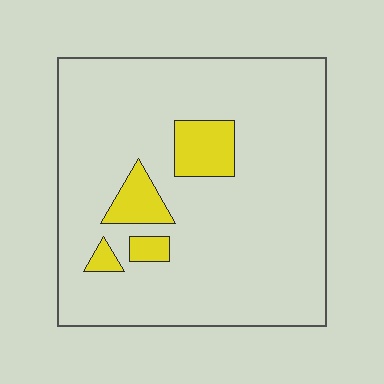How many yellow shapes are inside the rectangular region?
4.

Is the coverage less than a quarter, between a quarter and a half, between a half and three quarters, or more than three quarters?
Less than a quarter.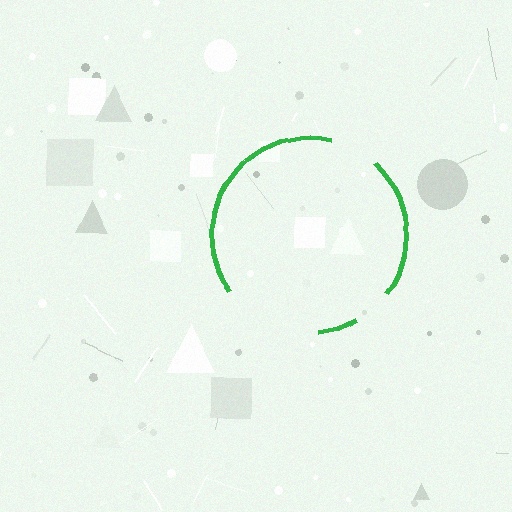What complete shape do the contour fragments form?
The contour fragments form a circle.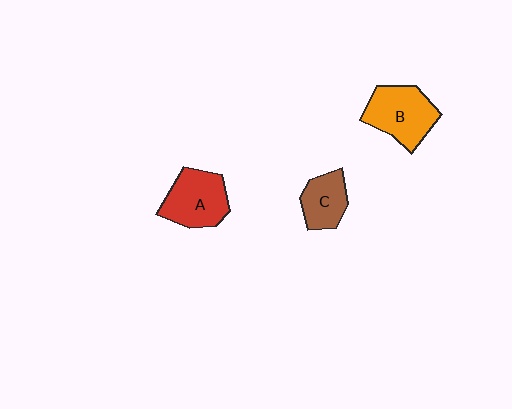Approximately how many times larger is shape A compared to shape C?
Approximately 1.5 times.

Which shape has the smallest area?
Shape C (brown).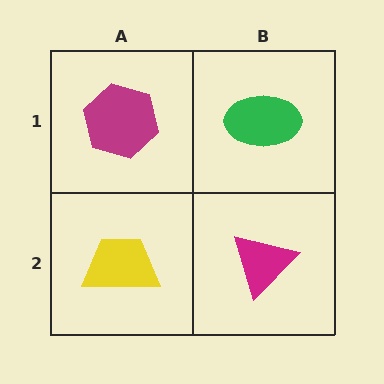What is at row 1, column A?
A magenta hexagon.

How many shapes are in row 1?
2 shapes.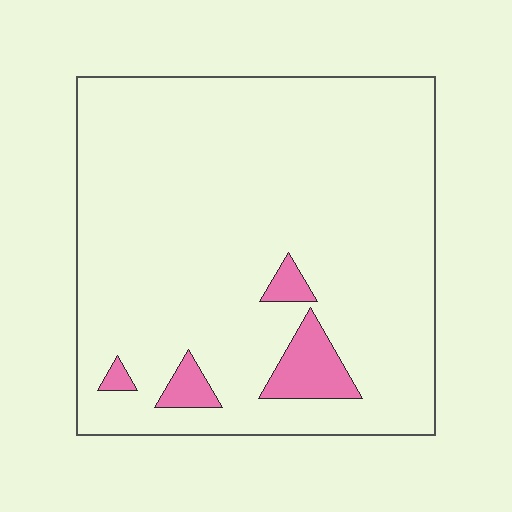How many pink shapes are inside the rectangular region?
4.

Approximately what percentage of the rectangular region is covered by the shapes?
Approximately 5%.